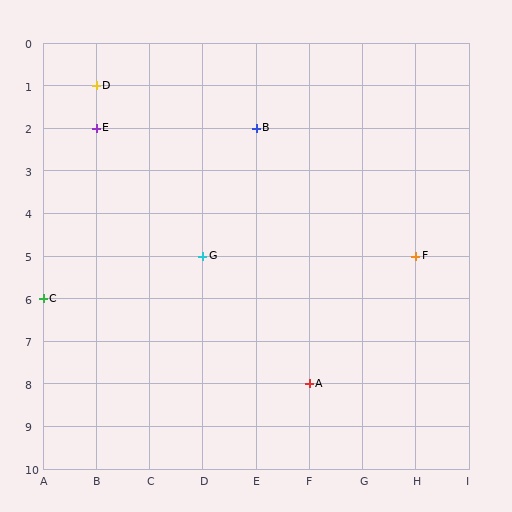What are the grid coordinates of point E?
Point E is at grid coordinates (B, 2).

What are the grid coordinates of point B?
Point B is at grid coordinates (E, 2).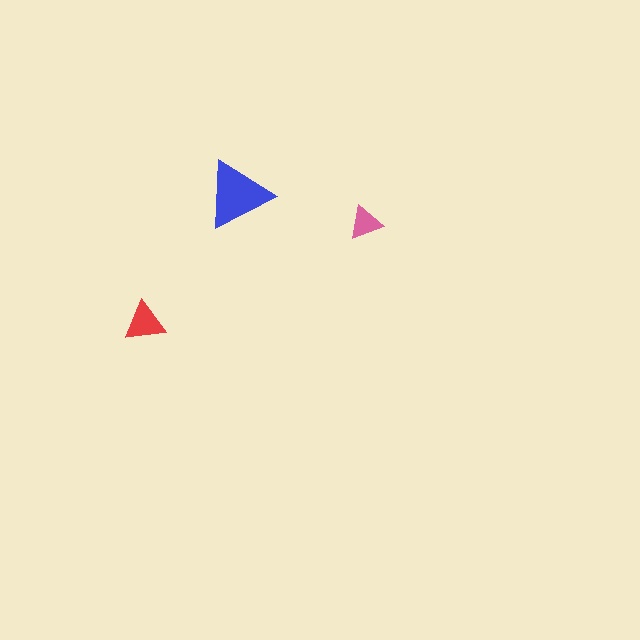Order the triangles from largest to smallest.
the blue one, the red one, the pink one.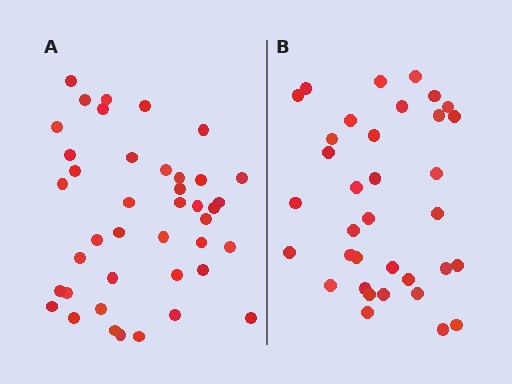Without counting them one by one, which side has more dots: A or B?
Region A (the left region) has more dots.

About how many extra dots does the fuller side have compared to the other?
Region A has about 6 more dots than region B.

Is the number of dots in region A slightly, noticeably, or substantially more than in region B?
Region A has only slightly more — the two regions are fairly close. The ratio is roughly 1.2 to 1.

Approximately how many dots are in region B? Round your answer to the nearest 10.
About 40 dots. (The exact count is 35, which rounds to 40.)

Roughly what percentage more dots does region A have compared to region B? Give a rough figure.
About 15% more.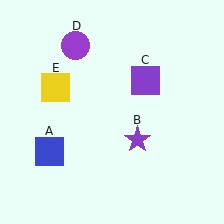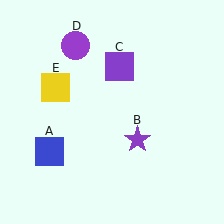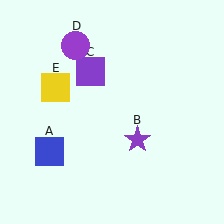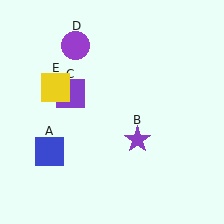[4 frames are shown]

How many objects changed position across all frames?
1 object changed position: purple square (object C).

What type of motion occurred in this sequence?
The purple square (object C) rotated counterclockwise around the center of the scene.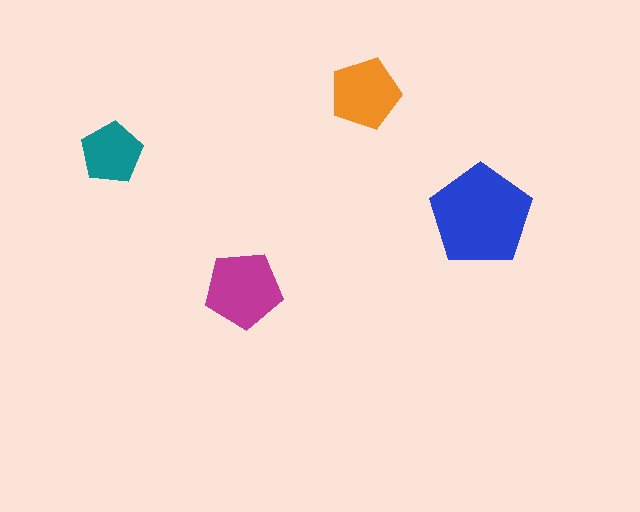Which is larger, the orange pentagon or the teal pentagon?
The orange one.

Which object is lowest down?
The magenta pentagon is bottommost.